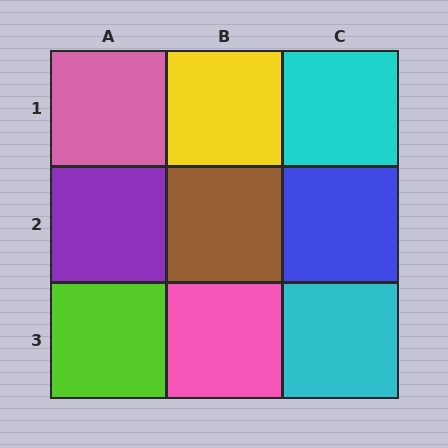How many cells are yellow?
1 cell is yellow.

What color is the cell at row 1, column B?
Yellow.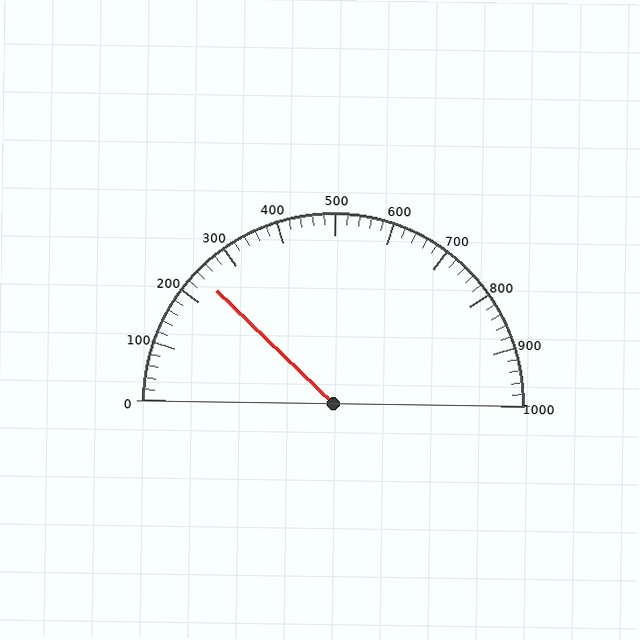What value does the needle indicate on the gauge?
The needle indicates approximately 240.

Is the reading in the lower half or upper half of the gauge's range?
The reading is in the lower half of the range (0 to 1000).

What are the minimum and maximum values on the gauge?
The gauge ranges from 0 to 1000.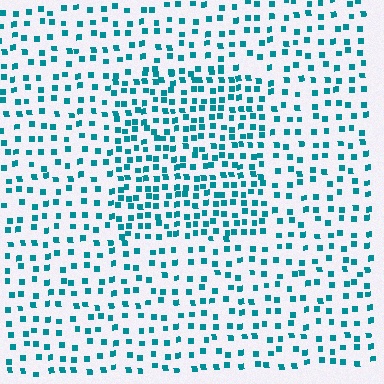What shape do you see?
I see a rectangle.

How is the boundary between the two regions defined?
The boundary is defined by a change in element density (approximately 1.8x ratio). All elements are the same color, size, and shape.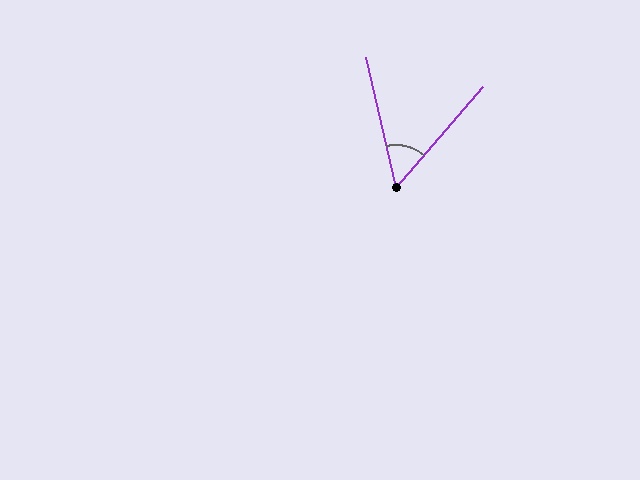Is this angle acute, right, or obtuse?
It is acute.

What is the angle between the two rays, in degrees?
Approximately 54 degrees.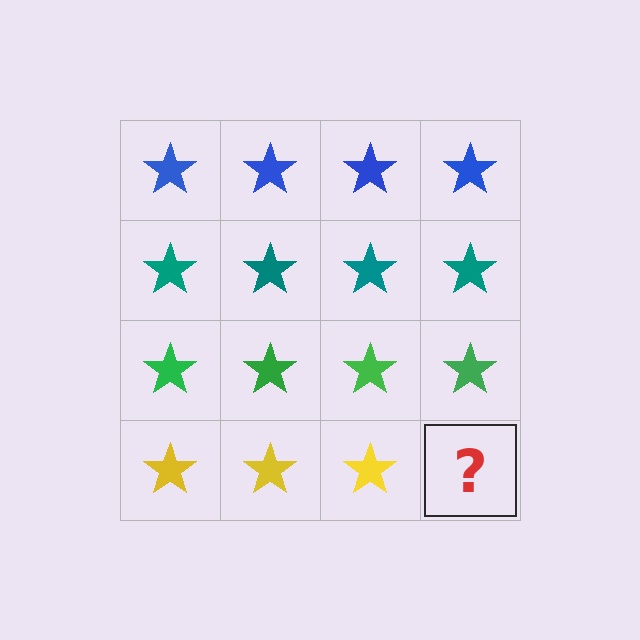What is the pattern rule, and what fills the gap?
The rule is that each row has a consistent color. The gap should be filled with a yellow star.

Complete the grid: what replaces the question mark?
The question mark should be replaced with a yellow star.